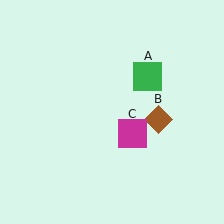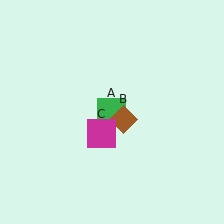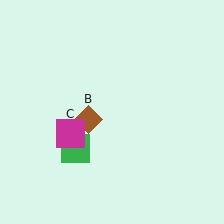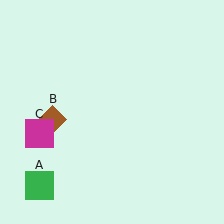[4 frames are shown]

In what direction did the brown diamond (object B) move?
The brown diamond (object B) moved left.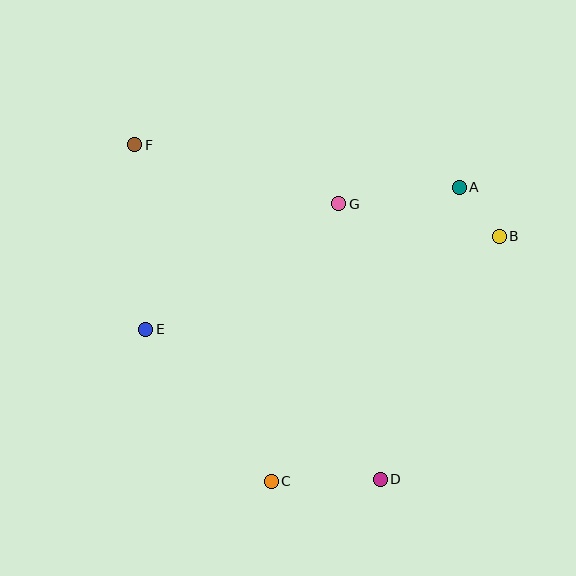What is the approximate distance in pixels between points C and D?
The distance between C and D is approximately 109 pixels.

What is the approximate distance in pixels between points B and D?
The distance between B and D is approximately 271 pixels.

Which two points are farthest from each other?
Points D and F are farthest from each other.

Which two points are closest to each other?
Points A and B are closest to each other.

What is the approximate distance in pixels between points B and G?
The distance between B and G is approximately 163 pixels.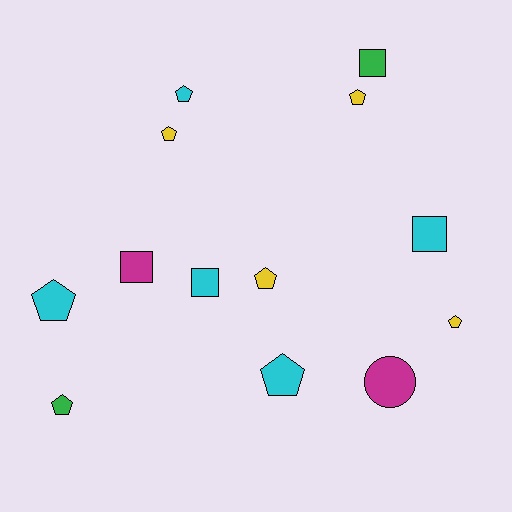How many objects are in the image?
There are 13 objects.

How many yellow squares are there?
There are no yellow squares.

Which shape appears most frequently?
Pentagon, with 8 objects.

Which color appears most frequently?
Cyan, with 5 objects.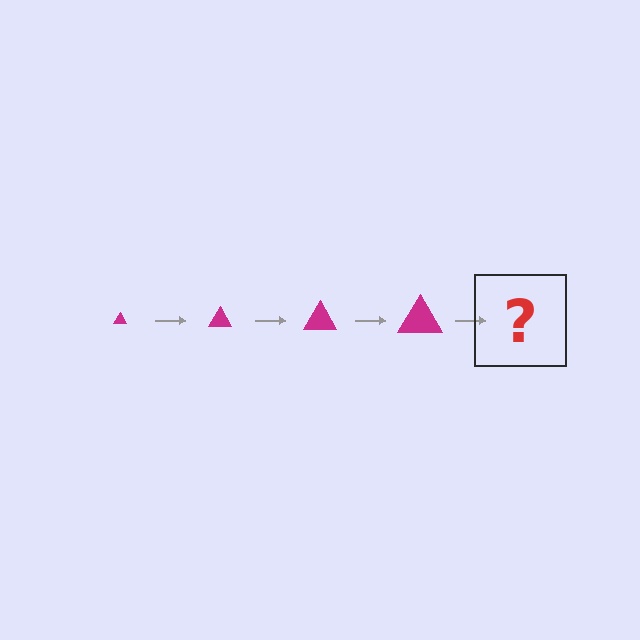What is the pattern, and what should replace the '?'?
The pattern is that the triangle gets progressively larger each step. The '?' should be a magenta triangle, larger than the previous one.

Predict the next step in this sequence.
The next step is a magenta triangle, larger than the previous one.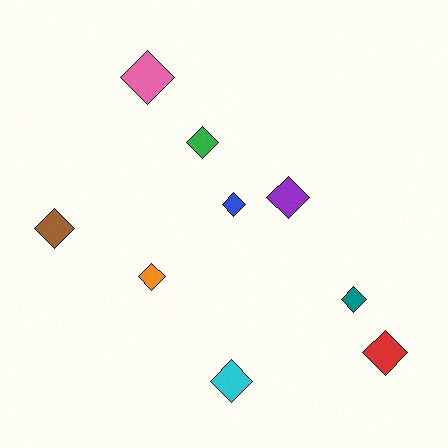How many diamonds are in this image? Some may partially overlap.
There are 9 diamonds.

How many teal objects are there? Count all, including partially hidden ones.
There is 1 teal object.